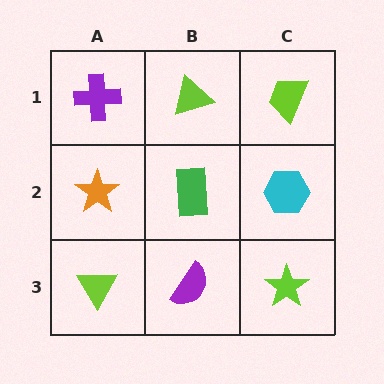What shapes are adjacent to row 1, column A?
An orange star (row 2, column A), a lime triangle (row 1, column B).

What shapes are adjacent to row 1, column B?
A green rectangle (row 2, column B), a purple cross (row 1, column A), a lime trapezoid (row 1, column C).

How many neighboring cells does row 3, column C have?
2.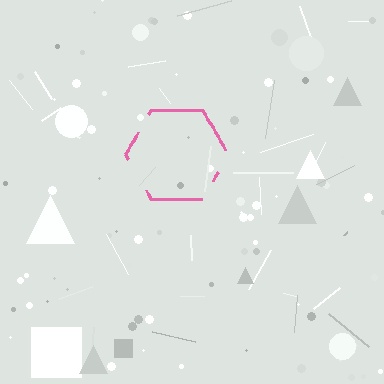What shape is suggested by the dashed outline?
The dashed outline suggests a hexagon.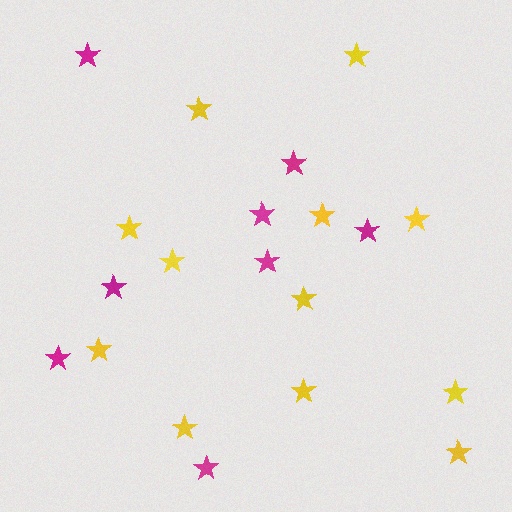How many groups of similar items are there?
There are 2 groups: one group of yellow stars (12) and one group of magenta stars (8).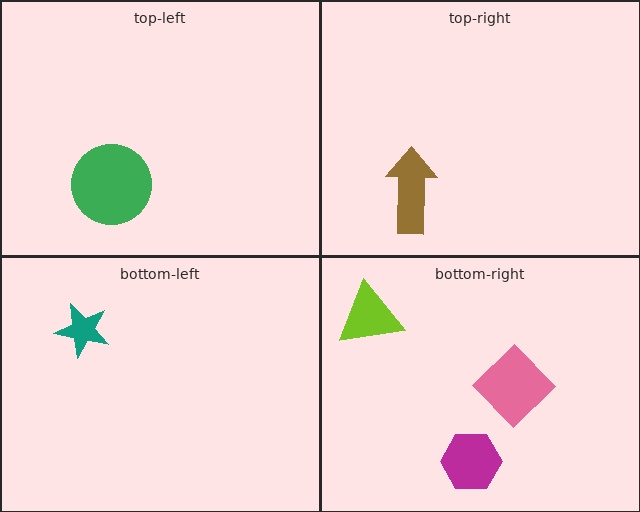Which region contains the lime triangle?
The bottom-right region.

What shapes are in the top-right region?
The brown arrow.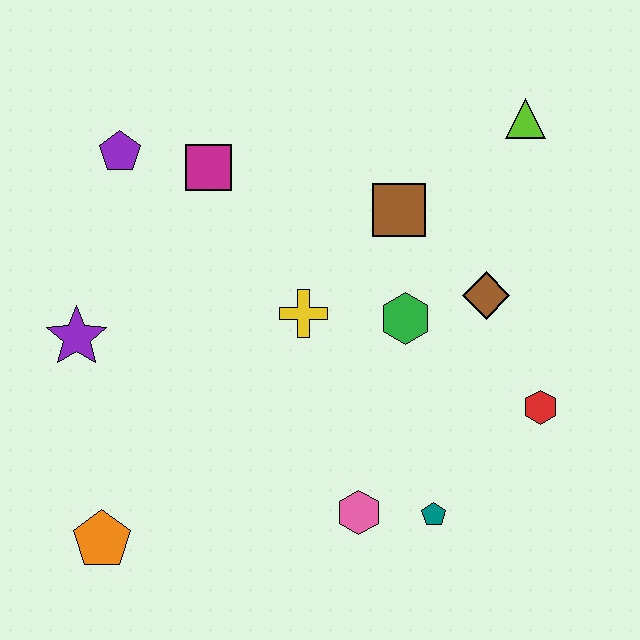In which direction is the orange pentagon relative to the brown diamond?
The orange pentagon is to the left of the brown diamond.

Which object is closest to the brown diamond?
The green hexagon is closest to the brown diamond.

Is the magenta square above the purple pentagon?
No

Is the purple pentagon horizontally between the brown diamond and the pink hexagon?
No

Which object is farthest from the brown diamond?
The orange pentagon is farthest from the brown diamond.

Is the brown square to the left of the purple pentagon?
No